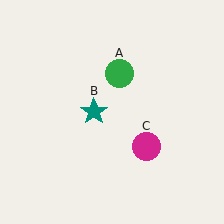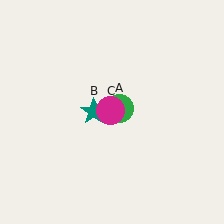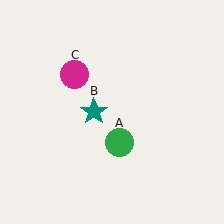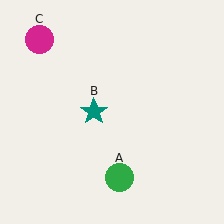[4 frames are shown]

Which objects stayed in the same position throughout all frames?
Teal star (object B) remained stationary.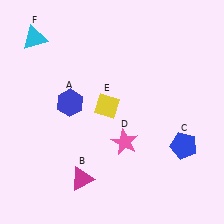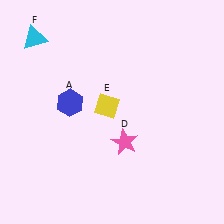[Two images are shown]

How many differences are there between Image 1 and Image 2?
There are 2 differences between the two images.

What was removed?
The blue pentagon (C), the magenta triangle (B) were removed in Image 2.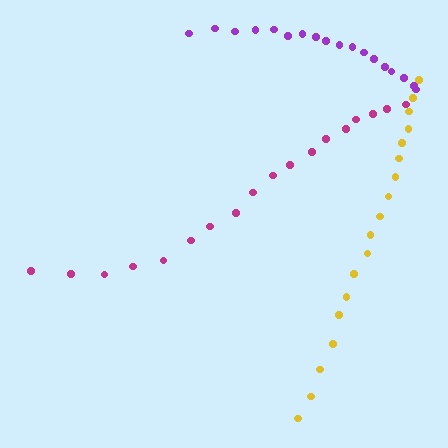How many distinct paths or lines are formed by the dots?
There are 3 distinct paths.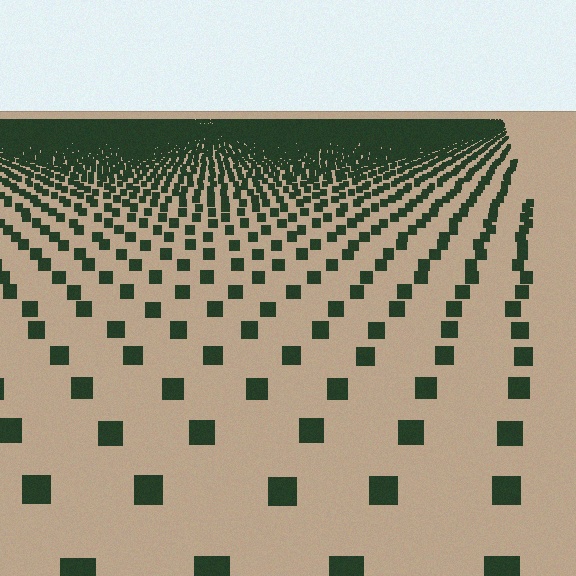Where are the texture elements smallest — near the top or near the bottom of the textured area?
Near the top.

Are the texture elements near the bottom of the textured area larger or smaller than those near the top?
Larger. Near the bottom, elements are closer to the viewer and appear at a bigger on-screen size.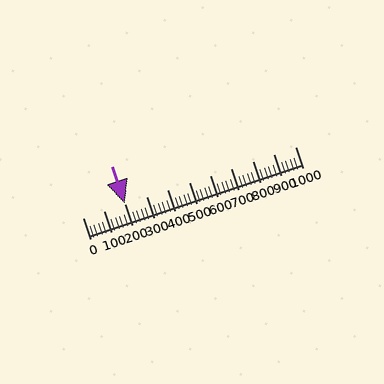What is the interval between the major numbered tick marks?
The major tick marks are spaced 100 units apart.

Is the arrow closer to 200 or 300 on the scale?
The arrow is closer to 200.